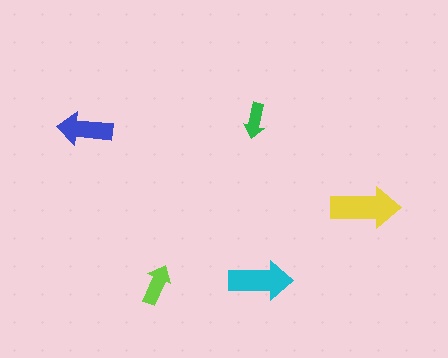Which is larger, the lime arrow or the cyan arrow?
The cyan one.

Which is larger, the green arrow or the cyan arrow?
The cyan one.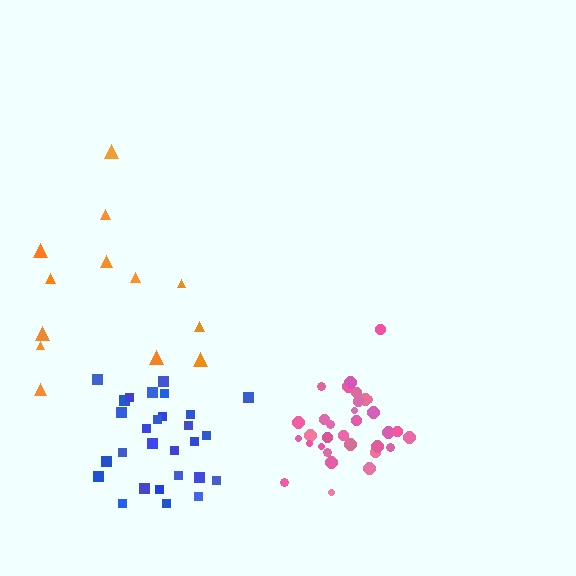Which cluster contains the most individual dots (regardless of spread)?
Pink (33).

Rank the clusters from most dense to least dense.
pink, blue, orange.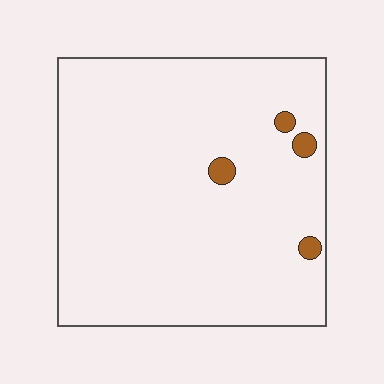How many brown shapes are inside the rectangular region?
4.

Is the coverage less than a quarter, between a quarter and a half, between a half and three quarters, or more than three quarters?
Less than a quarter.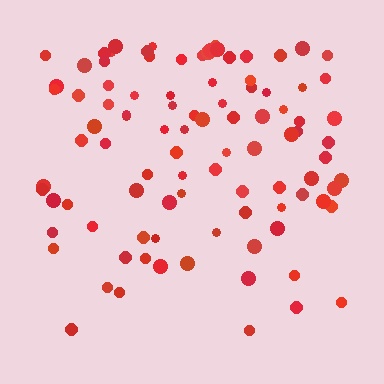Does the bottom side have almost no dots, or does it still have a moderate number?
Still a moderate number, just noticeably fewer than the top.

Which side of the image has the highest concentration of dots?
The top.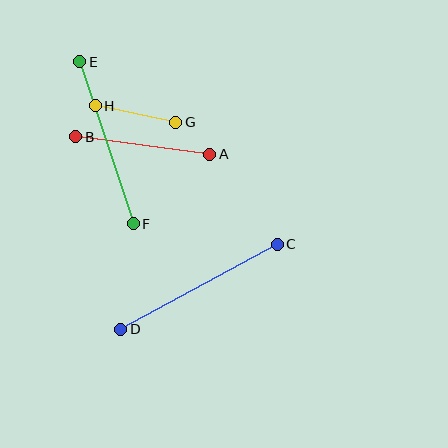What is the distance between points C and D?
The distance is approximately 178 pixels.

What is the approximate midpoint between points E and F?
The midpoint is at approximately (107, 143) pixels.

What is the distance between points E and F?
The distance is approximately 171 pixels.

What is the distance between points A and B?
The distance is approximately 135 pixels.